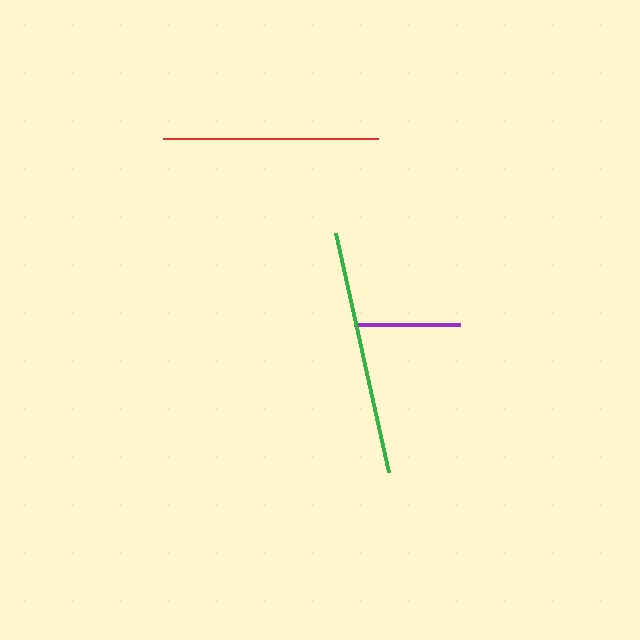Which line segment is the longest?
The green line is the longest at approximately 245 pixels.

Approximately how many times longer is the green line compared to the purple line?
The green line is approximately 2.3 times the length of the purple line.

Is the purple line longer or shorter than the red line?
The red line is longer than the purple line.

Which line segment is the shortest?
The purple line is the shortest at approximately 106 pixels.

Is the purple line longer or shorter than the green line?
The green line is longer than the purple line.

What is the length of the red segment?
The red segment is approximately 214 pixels long.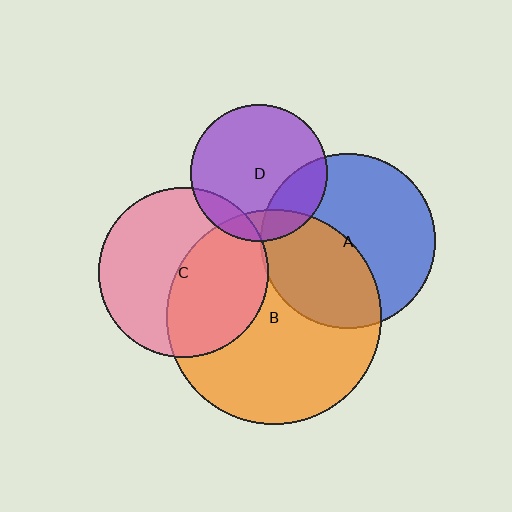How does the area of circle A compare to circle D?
Approximately 1.6 times.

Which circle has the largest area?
Circle B (orange).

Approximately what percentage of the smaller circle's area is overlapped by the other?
Approximately 45%.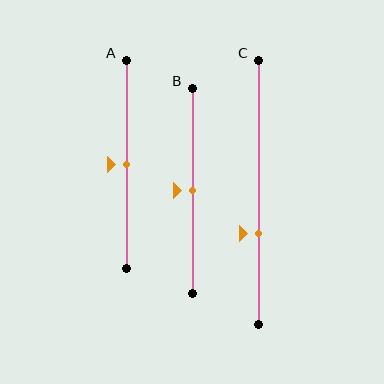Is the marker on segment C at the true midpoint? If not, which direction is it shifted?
No, the marker on segment C is shifted downward by about 16% of the segment length.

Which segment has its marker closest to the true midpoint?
Segment A has its marker closest to the true midpoint.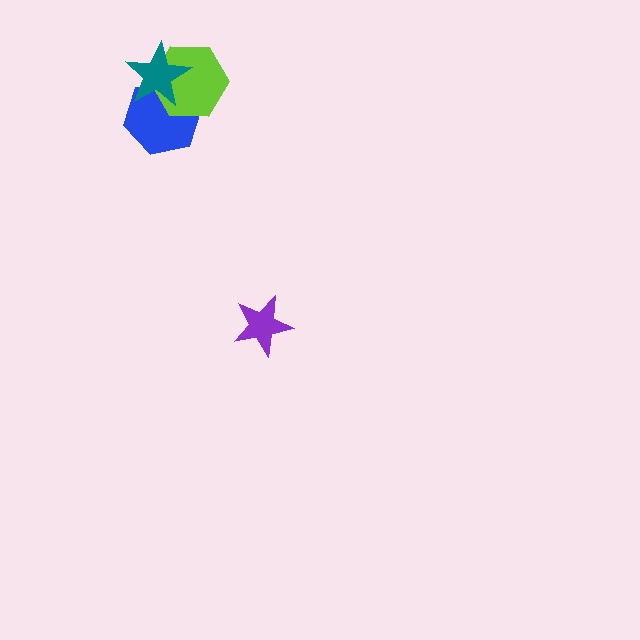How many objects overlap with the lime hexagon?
2 objects overlap with the lime hexagon.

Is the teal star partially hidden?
No, no other shape covers it.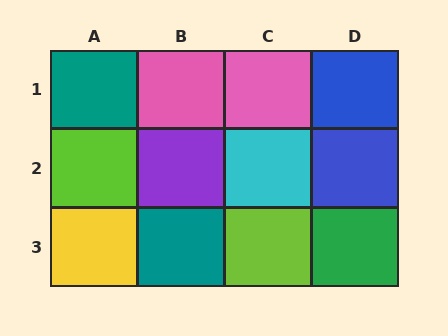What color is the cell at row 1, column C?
Pink.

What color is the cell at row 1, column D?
Blue.